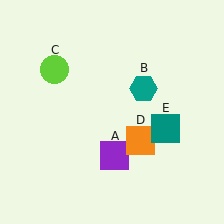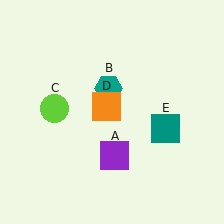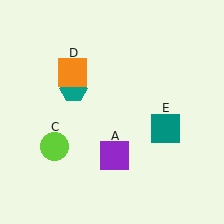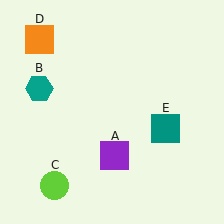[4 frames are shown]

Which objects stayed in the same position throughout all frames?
Purple square (object A) and teal square (object E) remained stationary.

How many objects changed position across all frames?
3 objects changed position: teal hexagon (object B), lime circle (object C), orange square (object D).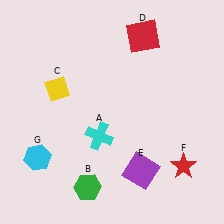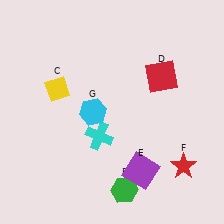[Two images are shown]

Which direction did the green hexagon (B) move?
The green hexagon (B) moved right.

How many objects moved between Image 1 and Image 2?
3 objects moved between the two images.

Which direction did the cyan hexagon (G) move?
The cyan hexagon (G) moved right.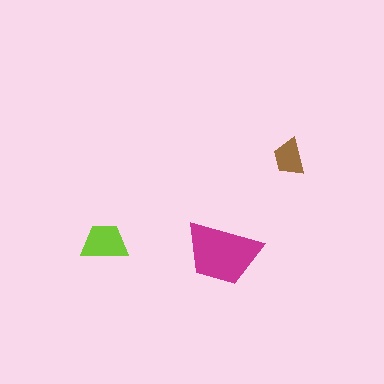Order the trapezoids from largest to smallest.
the magenta one, the lime one, the brown one.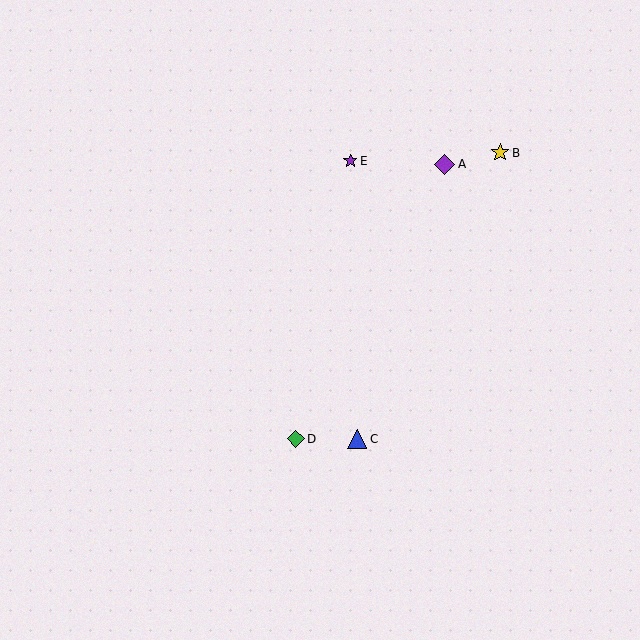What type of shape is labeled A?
Shape A is a purple diamond.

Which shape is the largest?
The purple diamond (labeled A) is the largest.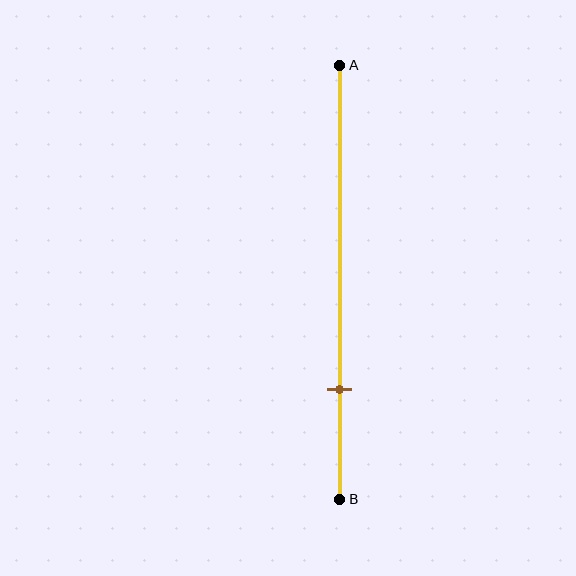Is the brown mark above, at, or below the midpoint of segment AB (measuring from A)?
The brown mark is below the midpoint of segment AB.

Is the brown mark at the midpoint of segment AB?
No, the mark is at about 75% from A, not at the 50% midpoint.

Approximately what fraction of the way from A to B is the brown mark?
The brown mark is approximately 75% of the way from A to B.